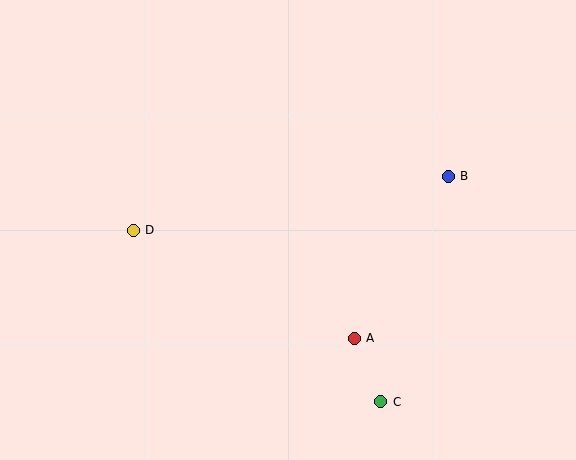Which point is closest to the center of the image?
Point A at (354, 338) is closest to the center.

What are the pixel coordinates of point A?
Point A is at (354, 338).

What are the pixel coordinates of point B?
Point B is at (448, 176).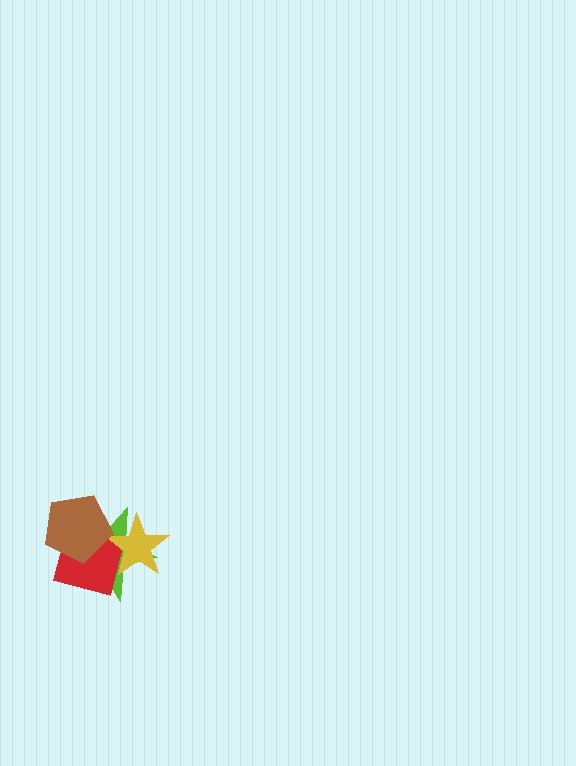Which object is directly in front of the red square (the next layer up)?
The yellow star is directly in front of the red square.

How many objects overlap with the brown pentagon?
2 objects overlap with the brown pentagon.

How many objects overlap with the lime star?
3 objects overlap with the lime star.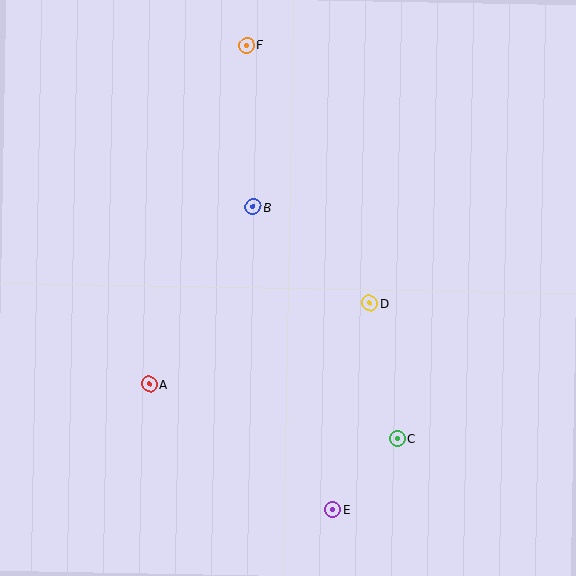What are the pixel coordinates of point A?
Point A is at (149, 384).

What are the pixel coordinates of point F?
Point F is at (246, 45).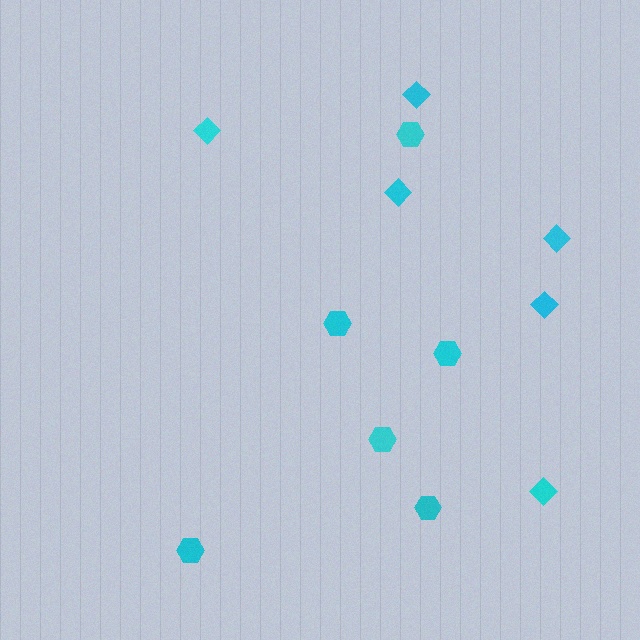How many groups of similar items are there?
There are 2 groups: one group of diamonds (6) and one group of hexagons (6).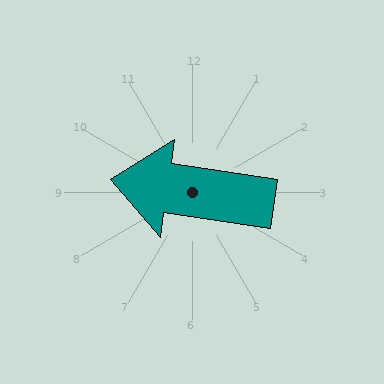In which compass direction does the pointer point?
West.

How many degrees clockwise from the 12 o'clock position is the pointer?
Approximately 278 degrees.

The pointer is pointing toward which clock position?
Roughly 9 o'clock.